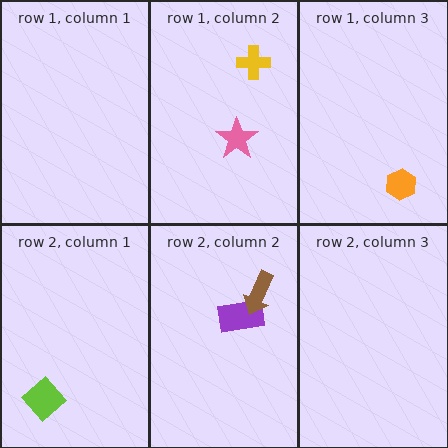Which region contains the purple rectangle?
The row 2, column 2 region.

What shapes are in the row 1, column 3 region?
The orange hexagon.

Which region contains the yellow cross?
The row 1, column 2 region.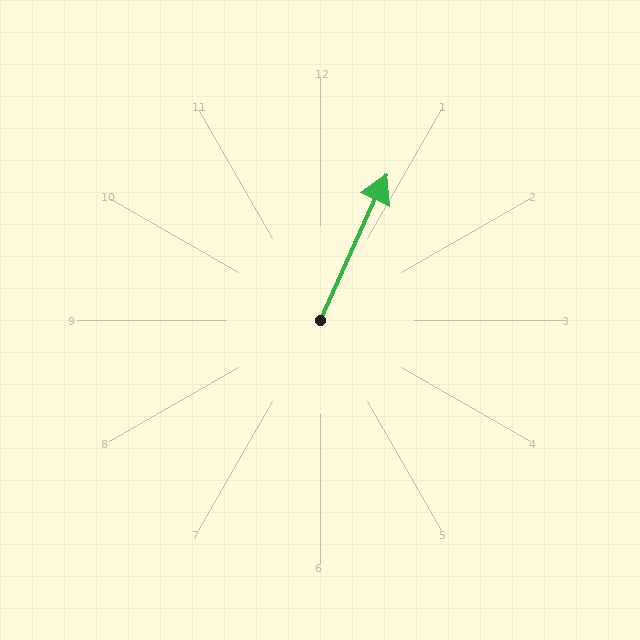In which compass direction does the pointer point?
Northeast.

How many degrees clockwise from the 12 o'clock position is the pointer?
Approximately 24 degrees.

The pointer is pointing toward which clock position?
Roughly 1 o'clock.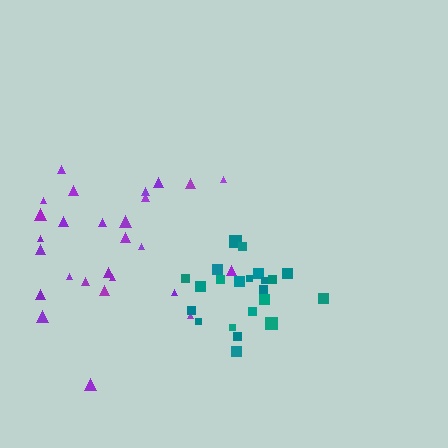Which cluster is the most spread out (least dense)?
Purple.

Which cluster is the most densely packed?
Teal.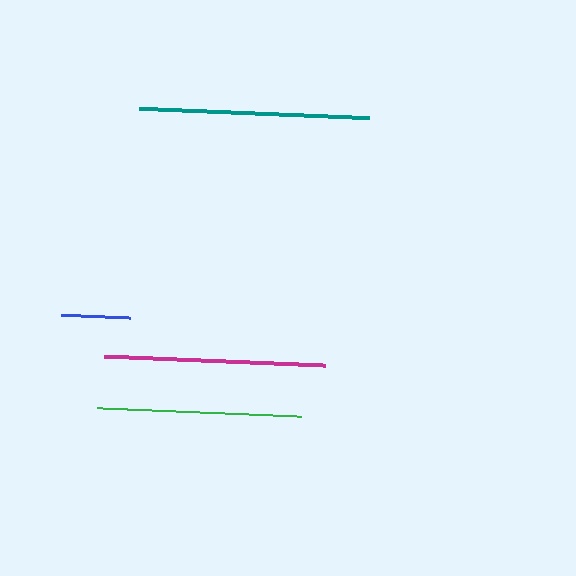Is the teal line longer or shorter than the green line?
The teal line is longer than the green line.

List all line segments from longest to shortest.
From longest to shortest: teal, magenta, green, blue.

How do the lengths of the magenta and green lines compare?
The magenta and green lines are approximately the same length.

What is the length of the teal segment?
The teal segment is approximately 230 pixels long.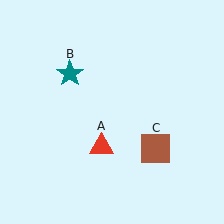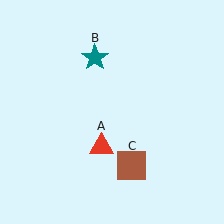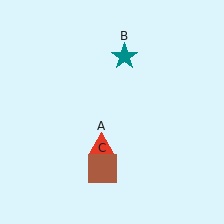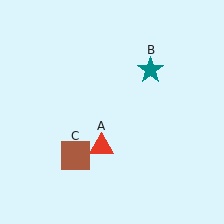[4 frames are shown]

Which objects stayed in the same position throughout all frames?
Red triangle (object A) remained stationary.